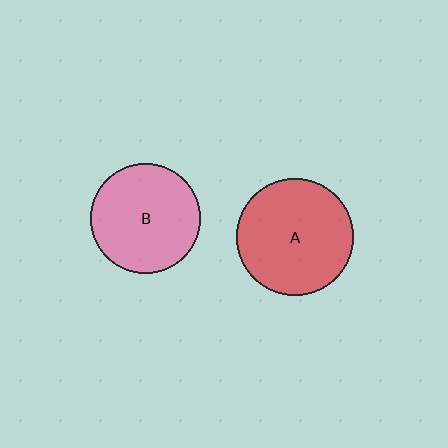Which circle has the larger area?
Circle A (red).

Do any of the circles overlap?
No, none of the circles overlap.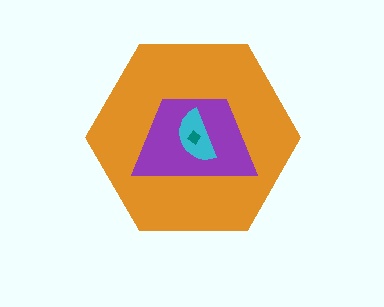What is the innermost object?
The teal diamond.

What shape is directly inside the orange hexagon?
The purple trapezoid.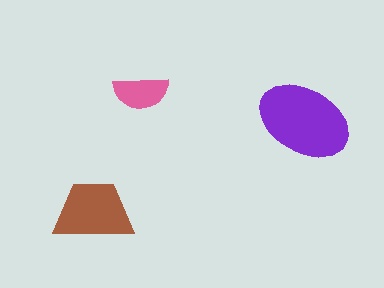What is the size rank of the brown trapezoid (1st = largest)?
2nd.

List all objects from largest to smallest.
The purple ellipse, the brown trapezoid, the pink semicircle.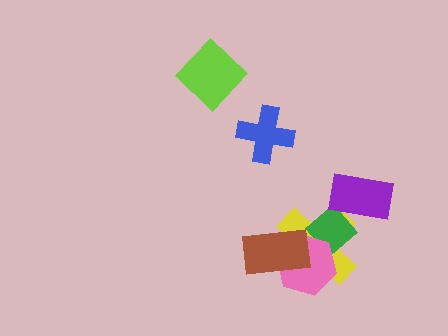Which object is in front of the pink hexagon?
The brown rectangle is in front of the pink hexagon.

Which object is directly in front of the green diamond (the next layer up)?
The pink hexagon is directly in front of the green diamond.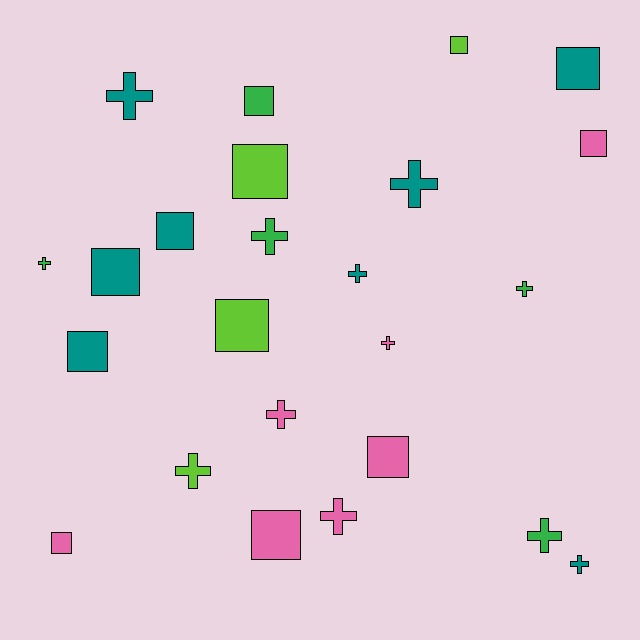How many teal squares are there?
There are 4 teal squares.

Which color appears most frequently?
Teal, with 8 objects.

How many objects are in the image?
There are 24 objects.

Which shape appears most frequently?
Cross, with 12 objects.